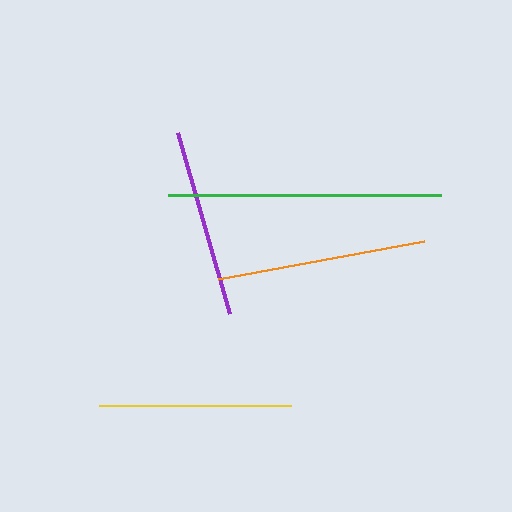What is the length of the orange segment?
The orange segment is approximately 209 pixels long.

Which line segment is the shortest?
The purple line is the shortest at approximately 188 pixels.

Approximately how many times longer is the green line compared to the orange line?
The green line is approximately 1.3 times the length of the orange line.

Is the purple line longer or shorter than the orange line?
The orange line is longer than the purple line.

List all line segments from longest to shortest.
From longest to shortest: green, orange, yellow, purple.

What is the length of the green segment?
The green segment is approximately 273 pixels long.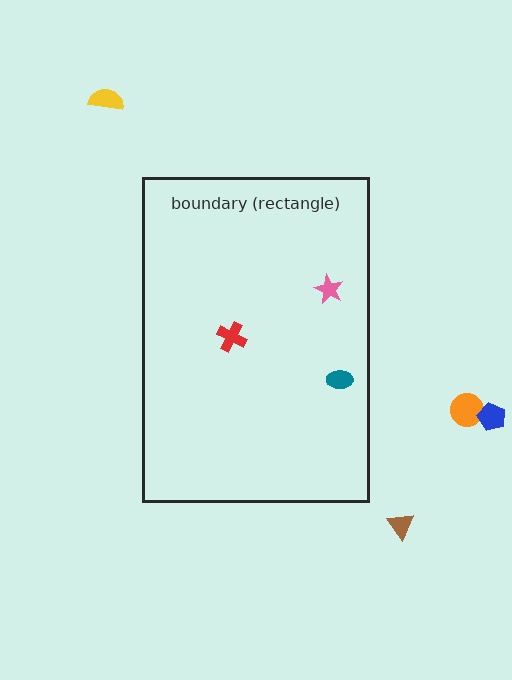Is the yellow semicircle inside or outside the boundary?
Outside.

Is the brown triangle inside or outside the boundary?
Outside.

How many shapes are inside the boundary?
3 inside, 4 outside.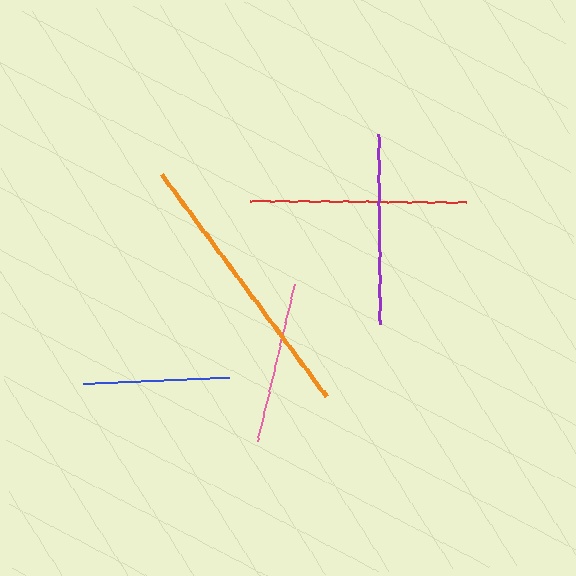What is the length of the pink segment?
The pink segment is approximately 162 pixels long.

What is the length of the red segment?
The red segment is approximately 216 pixels long.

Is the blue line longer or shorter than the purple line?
The purple line is longer than the blue line.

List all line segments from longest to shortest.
From longest to shortest: orange, red, purple, pink, blue.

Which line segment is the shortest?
The blue line is the shortest at approximately 145 pixels.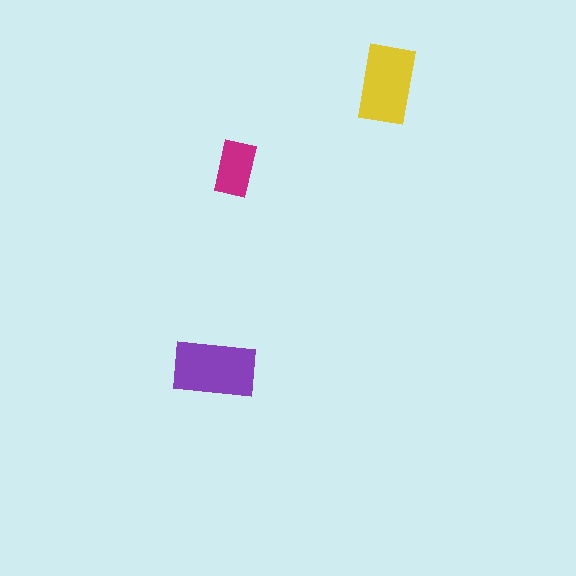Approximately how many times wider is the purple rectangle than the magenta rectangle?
About 1.5 times wider.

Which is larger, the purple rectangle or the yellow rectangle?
The purple one.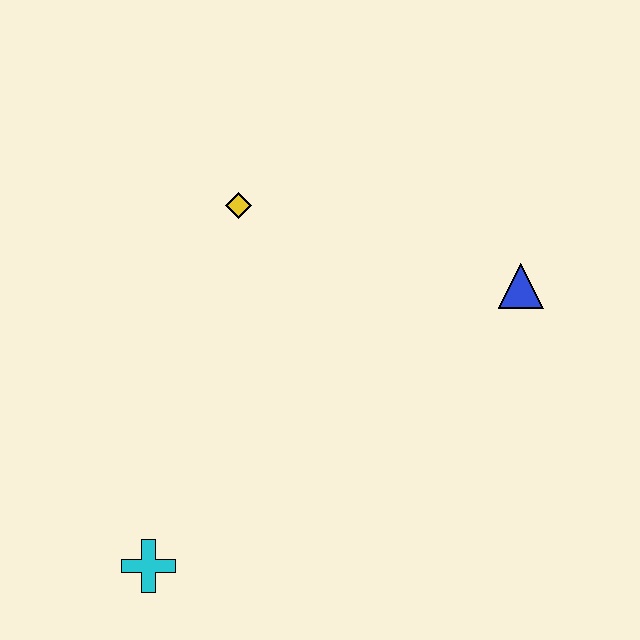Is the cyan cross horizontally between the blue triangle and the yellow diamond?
No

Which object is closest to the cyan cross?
The yellow diamond is closest to the cyan cross.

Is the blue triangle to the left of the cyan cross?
No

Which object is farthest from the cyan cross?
The blue triangle is farthest from the cyan cross.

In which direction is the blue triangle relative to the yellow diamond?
The blue triangle is to the right of the yellow diamond.